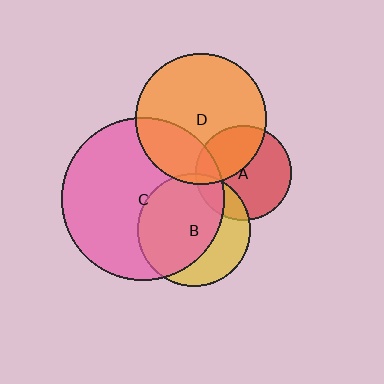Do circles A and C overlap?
Yes.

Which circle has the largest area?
Circle C (pink).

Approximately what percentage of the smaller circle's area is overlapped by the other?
Approximately 20%.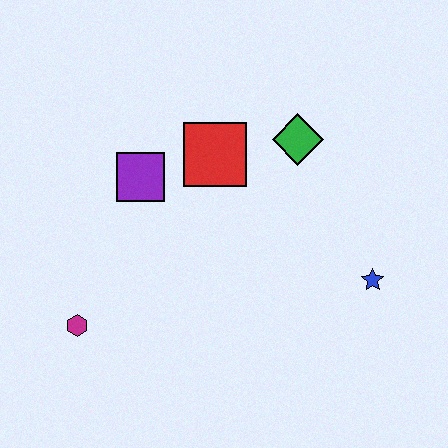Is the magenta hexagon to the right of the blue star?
No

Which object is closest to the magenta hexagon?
The purple square is closest to the magenta hexagon.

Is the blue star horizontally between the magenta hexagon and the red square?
No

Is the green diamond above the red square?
Yes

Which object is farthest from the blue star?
The magenta hexagon is farthest from the blue star.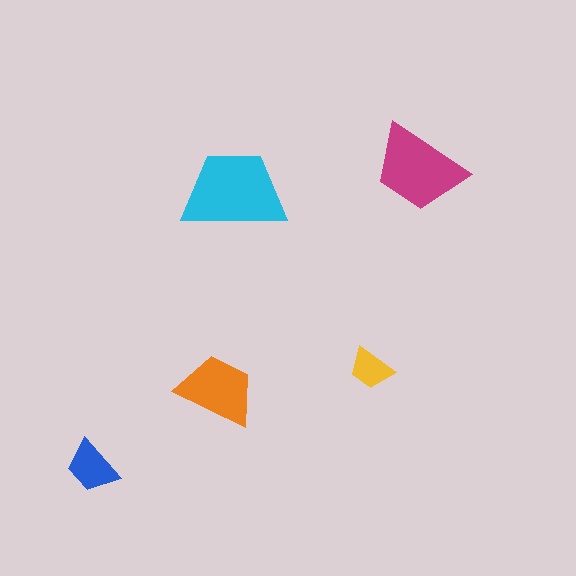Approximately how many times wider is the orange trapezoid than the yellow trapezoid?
About 2 times wider.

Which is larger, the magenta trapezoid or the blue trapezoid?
The magenta one.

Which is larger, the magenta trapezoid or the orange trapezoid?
The magenta one.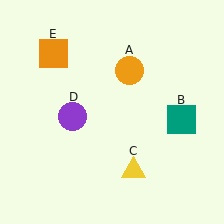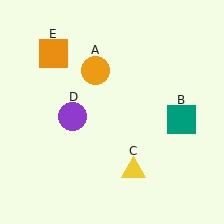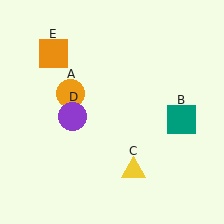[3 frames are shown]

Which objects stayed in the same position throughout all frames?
Teal square (object B) and yellow triangle (object C) and purple circle (object D) and orange square (object E) remained stationary.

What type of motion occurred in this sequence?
The orange circle (object A) rotated counterclockwise around the center of the scene.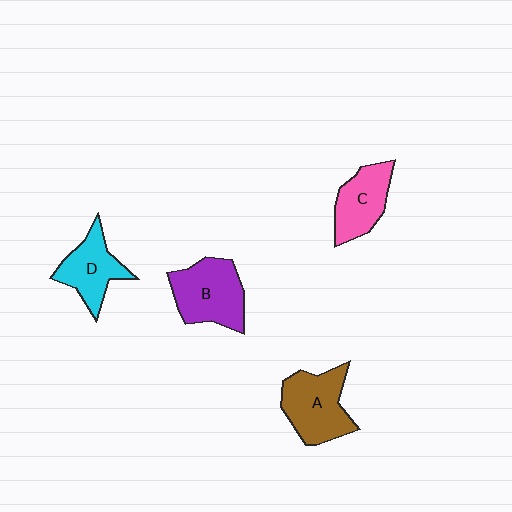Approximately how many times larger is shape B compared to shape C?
Approximately 1.3 times.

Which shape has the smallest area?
Shape C (pink).